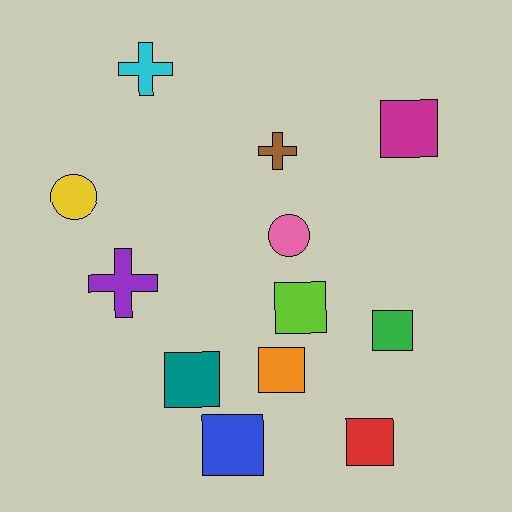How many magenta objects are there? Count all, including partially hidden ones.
There is 1 magenta object.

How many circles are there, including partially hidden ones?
There are 2 circles.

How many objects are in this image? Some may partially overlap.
There are 12 objects.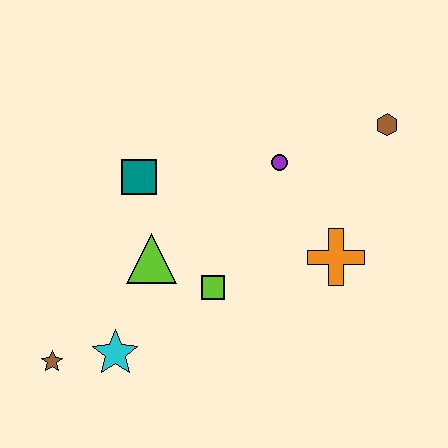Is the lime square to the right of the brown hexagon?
No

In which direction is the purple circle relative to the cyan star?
The purple circle is above the cyan star.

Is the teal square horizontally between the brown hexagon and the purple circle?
No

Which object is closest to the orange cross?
The purple circle is closest to the orange cross.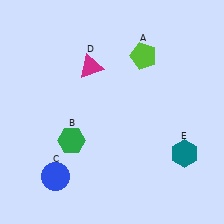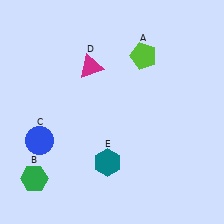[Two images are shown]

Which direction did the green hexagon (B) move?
The green hexagon (B) moved down.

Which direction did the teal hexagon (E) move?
The teal hexagon (E) moved left.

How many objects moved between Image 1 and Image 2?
3 objects moved between the two images.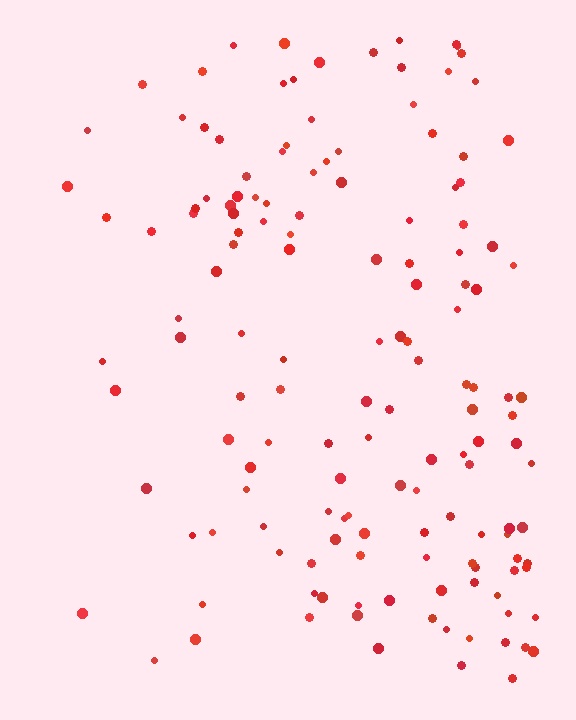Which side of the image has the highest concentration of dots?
The right.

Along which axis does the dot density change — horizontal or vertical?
Horizontal.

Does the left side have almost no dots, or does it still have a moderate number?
Still a moderate number, just noticeably fewer than the right.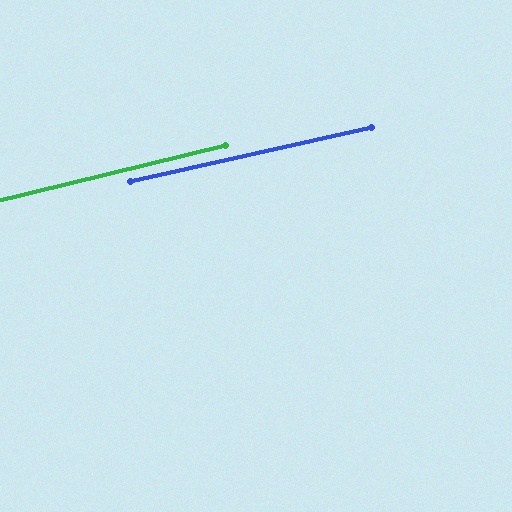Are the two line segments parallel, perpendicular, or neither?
Parallel — their directions differ by only 1.0°.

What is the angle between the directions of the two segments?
Approximately 1 degree.